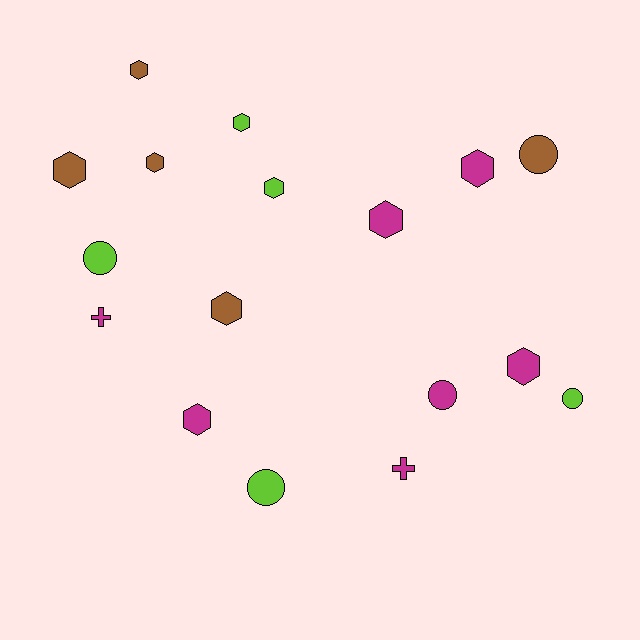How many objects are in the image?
There are 17 objects.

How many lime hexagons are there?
There are 2 lime hexagons.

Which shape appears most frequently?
Hexagon, with 10 objects.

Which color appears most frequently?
Magenta, with 7 objects.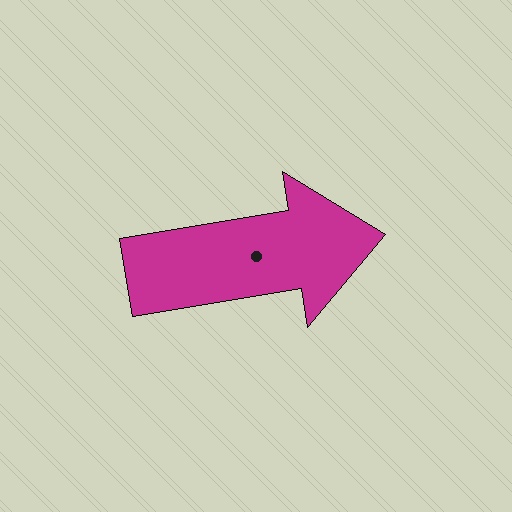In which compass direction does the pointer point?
East.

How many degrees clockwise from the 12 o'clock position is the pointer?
Approximately 81 degrees.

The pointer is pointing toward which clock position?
Roughly 3 o'clock.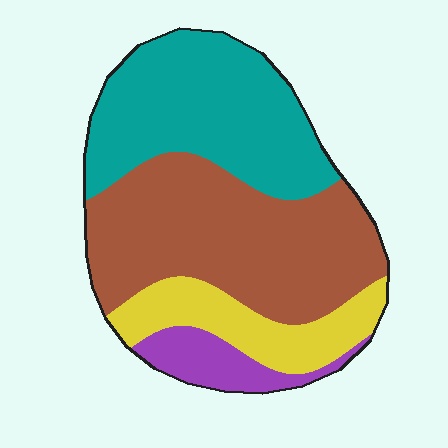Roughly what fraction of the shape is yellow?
Yellow covers roughly 15% of the shape.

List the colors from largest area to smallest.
From largest to smallest: brown, teal, yellow, purple.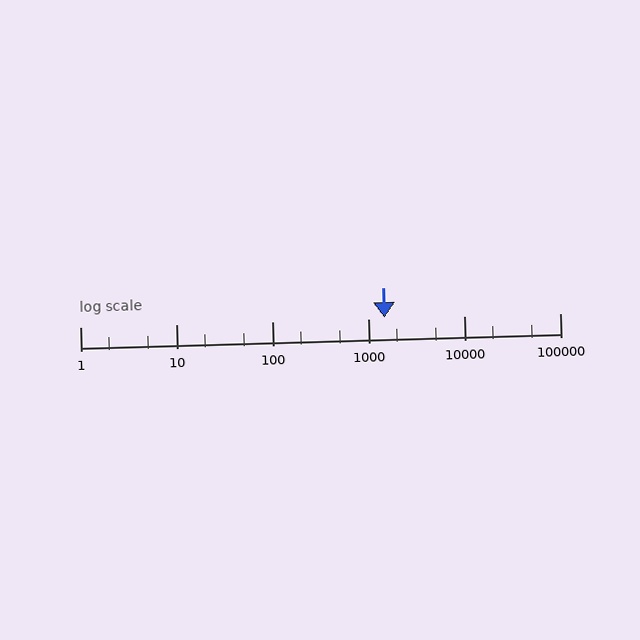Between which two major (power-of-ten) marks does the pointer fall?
The pointer is between 1000 and 10000.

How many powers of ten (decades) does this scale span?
The scale spans 5 decades, from 1 to 100000.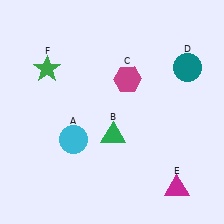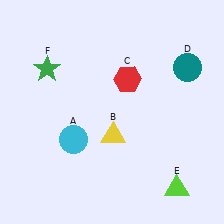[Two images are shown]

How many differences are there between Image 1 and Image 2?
There are 3 differences between the two images.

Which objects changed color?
B changed from green to yellow. C changed from magenta to red. E changed from magenta to lime.